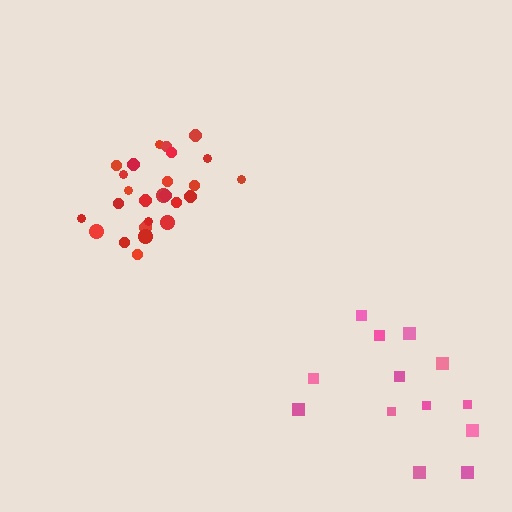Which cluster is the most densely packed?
Red.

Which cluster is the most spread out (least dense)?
Pink.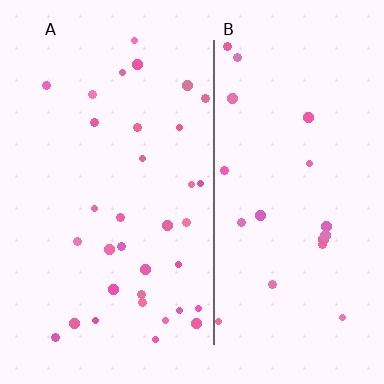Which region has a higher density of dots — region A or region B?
A (the left).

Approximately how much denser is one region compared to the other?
Approximately 1.6× — region A over region B.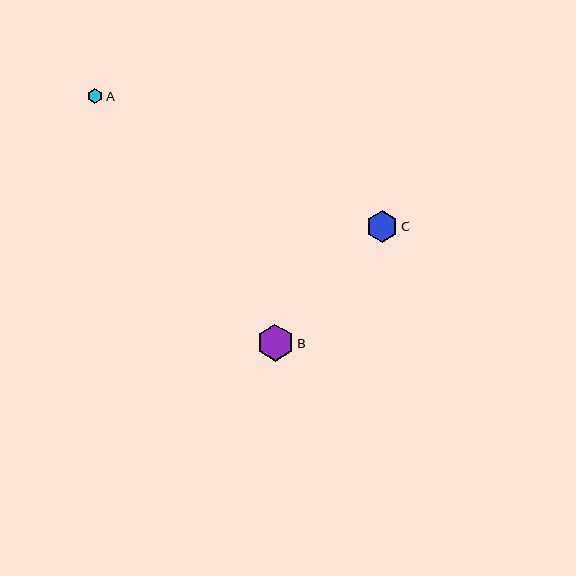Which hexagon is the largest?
Hexagon B is the largest with a size of approximately 37 pixels.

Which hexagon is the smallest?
Hexagon A is the smallest with a size of approximately 16 pixels.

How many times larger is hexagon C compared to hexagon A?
Hexagon C is approximately 2.0 times the size of hexagon A.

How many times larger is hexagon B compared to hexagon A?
Hexagon B is approximately 2.3 times the size of hexagon A.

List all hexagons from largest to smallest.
From largest to smallest: B, C, A.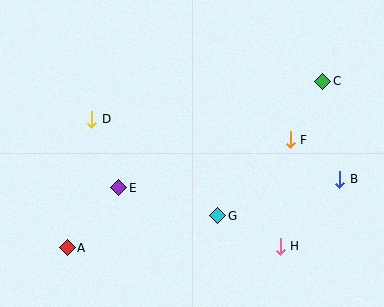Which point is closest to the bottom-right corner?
Point H is closest to the bottom-right corner.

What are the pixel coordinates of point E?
Point E is at (119, 188).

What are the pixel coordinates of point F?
Point F is at (290, 140).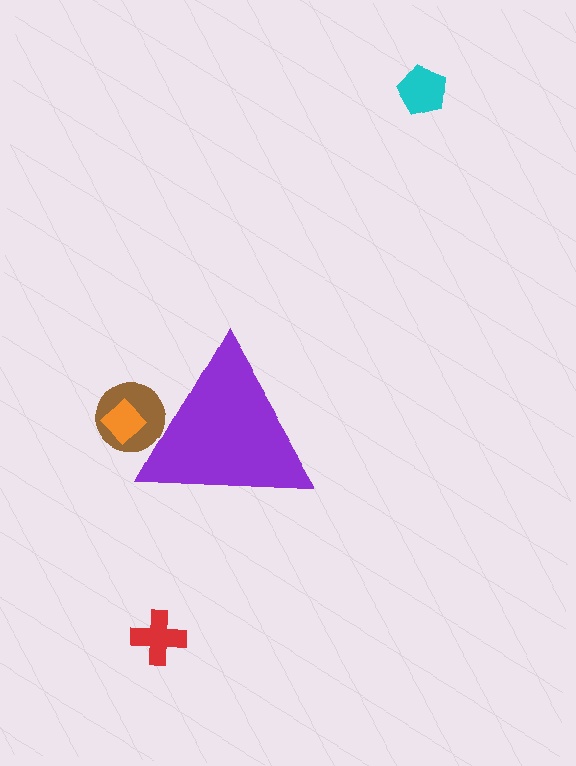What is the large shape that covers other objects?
A purple triangle.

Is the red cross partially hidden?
No, the red cross is fully visible.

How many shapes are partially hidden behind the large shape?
2 shapes are partially hidden.